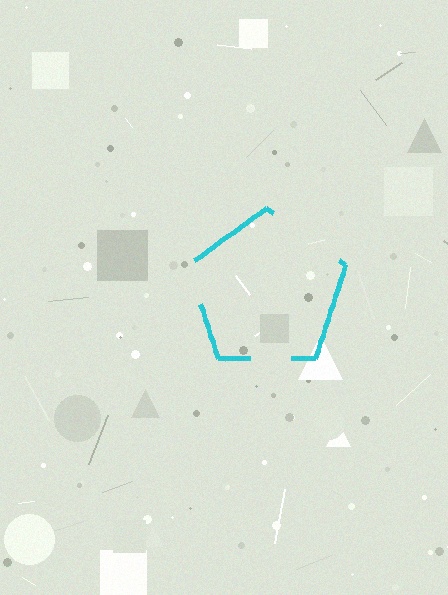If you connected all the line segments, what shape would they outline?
They would outline a pentagon.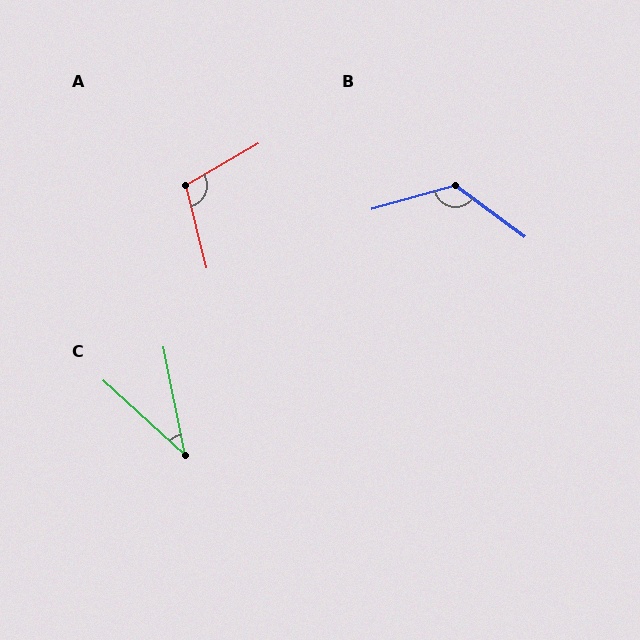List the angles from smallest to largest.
C (37°), A (106°), B (128°).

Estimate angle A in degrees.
Approximately 106 degrees.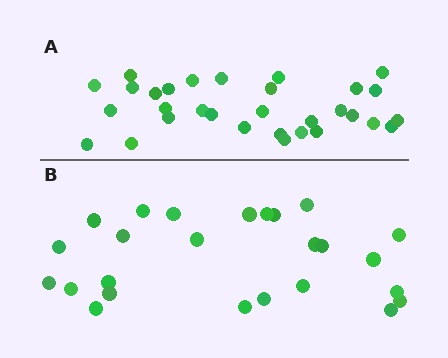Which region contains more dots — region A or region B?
Region A (the top region) has more dots.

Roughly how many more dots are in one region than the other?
Region A has about 6 more dots than region B.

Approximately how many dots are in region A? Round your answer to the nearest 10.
About 30 dots. (The exact count is 31, which rounds to 30.)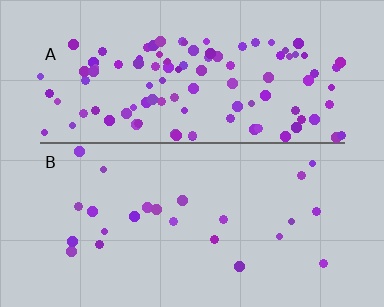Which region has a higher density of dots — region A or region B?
A (the top).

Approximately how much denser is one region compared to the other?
Approximately 4.7× — region A over region B.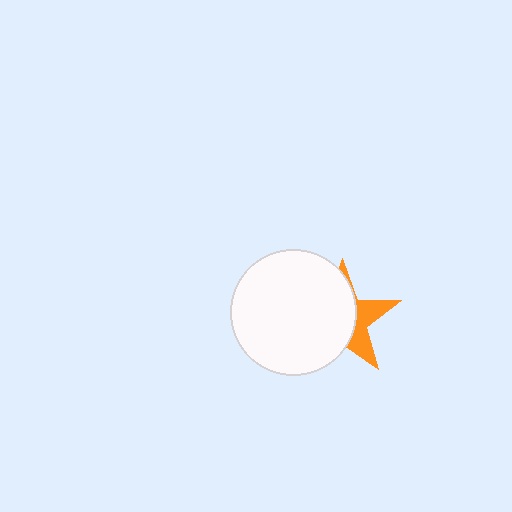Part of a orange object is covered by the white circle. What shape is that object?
It is a star.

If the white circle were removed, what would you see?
You would see the complete orange star.